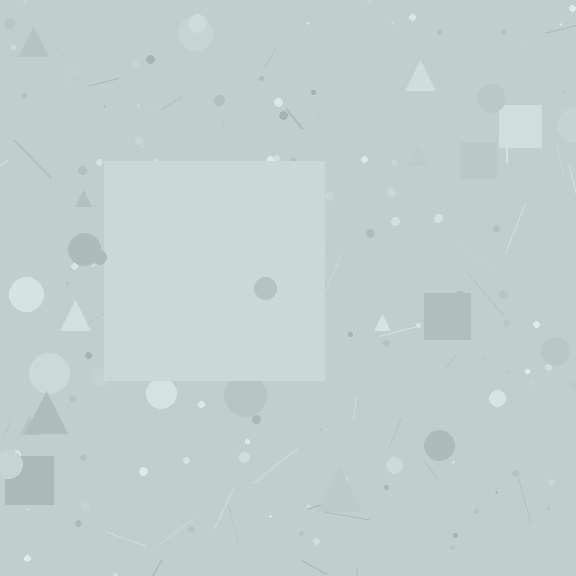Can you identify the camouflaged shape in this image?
The camouflaged shape is a square.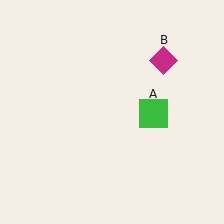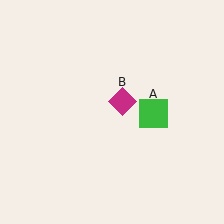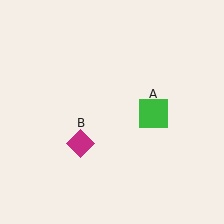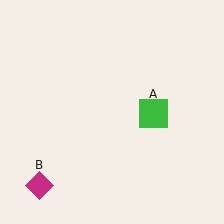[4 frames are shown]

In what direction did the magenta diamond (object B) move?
The magenta diamond (object B) moved down and to the left.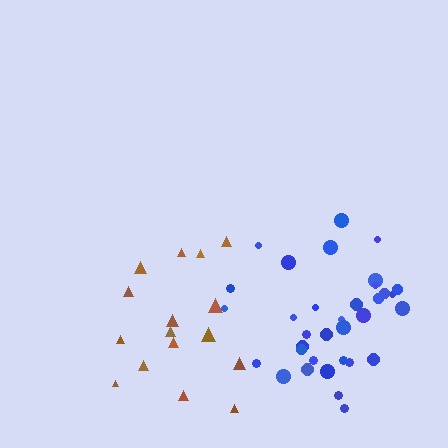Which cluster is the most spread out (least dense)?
Brown.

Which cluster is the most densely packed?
Blue.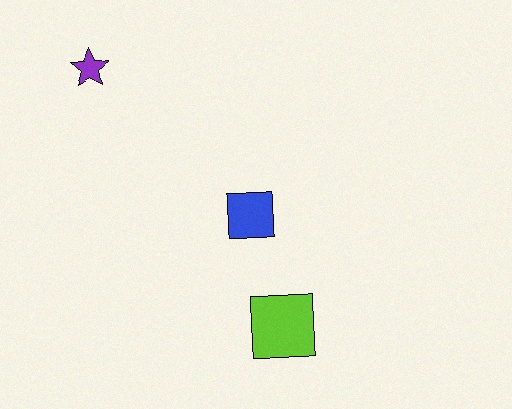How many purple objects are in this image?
There is 1 purple object.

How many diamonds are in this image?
There are no diamonds.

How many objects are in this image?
There are 3 objects.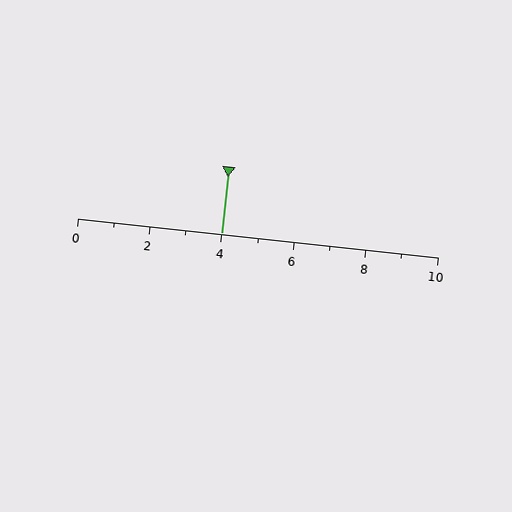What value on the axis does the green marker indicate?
The marker indicates approximately 4.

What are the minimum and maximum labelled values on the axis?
The axis runs from 0 to 10.